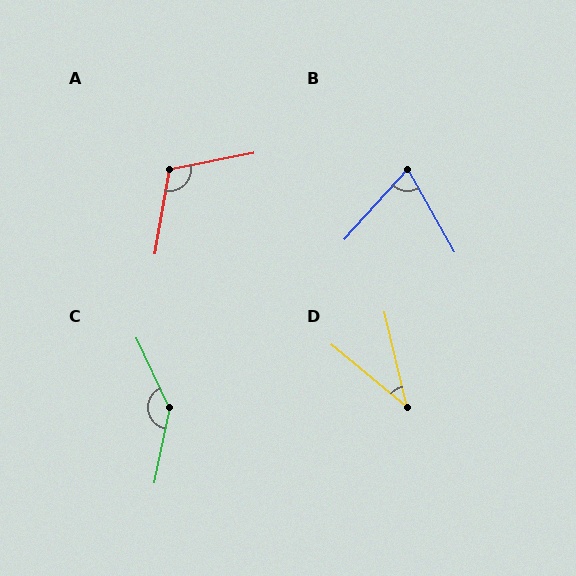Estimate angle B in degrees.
Approximately 72 degrees.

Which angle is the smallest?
D, at approximately 37 degrees.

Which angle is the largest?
C, at approximately 143 degrees.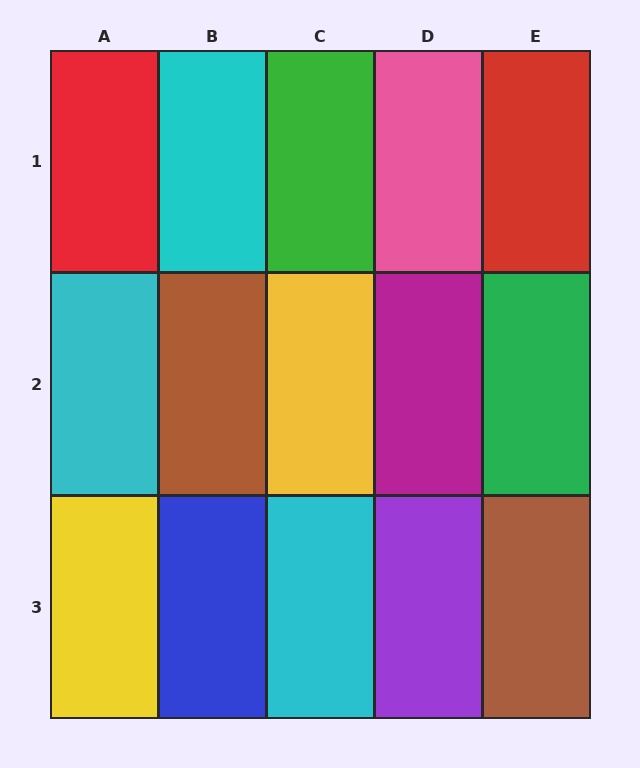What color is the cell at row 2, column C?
Yellow.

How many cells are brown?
2 cells are brown.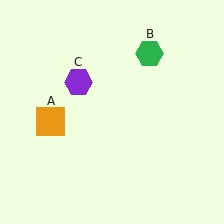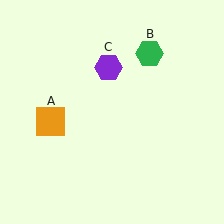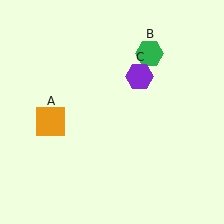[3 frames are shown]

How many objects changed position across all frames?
1 object changed position: purple hexagon (object C).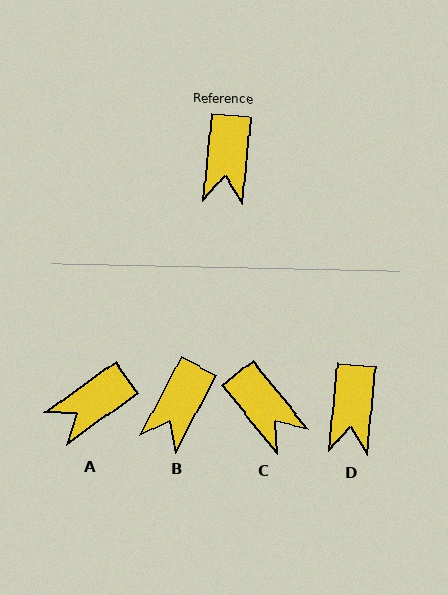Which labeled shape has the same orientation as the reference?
D.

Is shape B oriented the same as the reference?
No, it is off by about 22 degrees.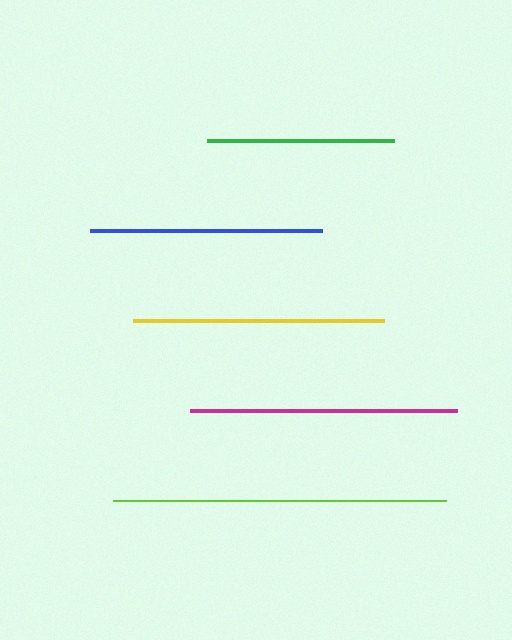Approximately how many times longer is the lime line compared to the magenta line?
The lime line is approximately 1.3 times the length of the magenta line.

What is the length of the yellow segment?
The yellow segment is approximately 250 pixels long.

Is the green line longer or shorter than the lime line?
The lime line is longer than the green line.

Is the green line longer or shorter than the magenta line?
The magenta line is longer than the green line.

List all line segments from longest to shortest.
From longest to shortest: lime, magenta, yellow, blue, green.